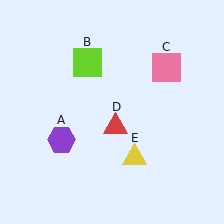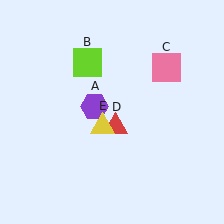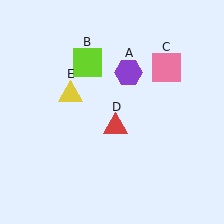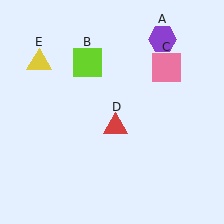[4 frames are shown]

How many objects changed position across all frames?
2 objects changed position: purple hexagon (object A), yellow triangle (object E).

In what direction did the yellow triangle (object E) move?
The yellow triangle (object E) moved up and to the left.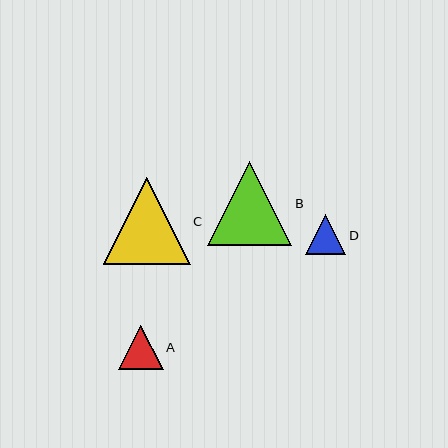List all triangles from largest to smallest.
From largest to smallest: C, B, A, D.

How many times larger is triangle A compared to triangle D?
Triangle A is approximately 1.1 times the size of triangle D.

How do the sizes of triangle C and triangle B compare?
Triangle C and triangle B are approximately the same size.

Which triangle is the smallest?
Triangle D is the smallest with a size of approximately 40 pixels.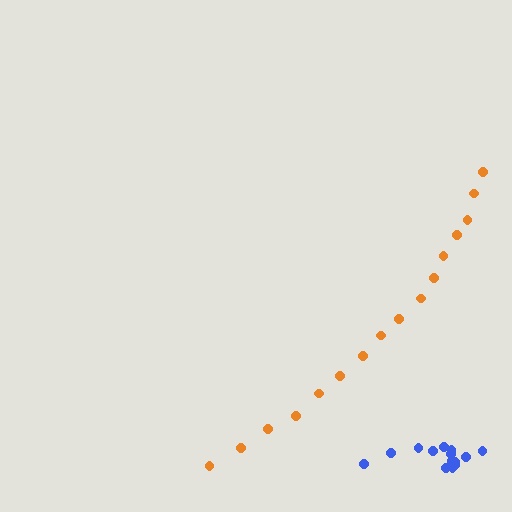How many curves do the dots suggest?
There are 2 distinct paths.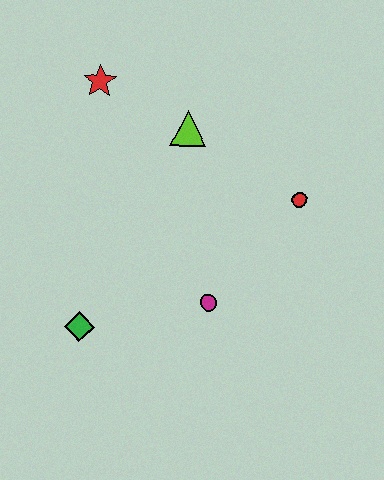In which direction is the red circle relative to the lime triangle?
The red circle is to the right of the lime triangle.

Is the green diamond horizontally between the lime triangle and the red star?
No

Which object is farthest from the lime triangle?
The green diamond is farthest from the lime triangle.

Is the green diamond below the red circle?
Yes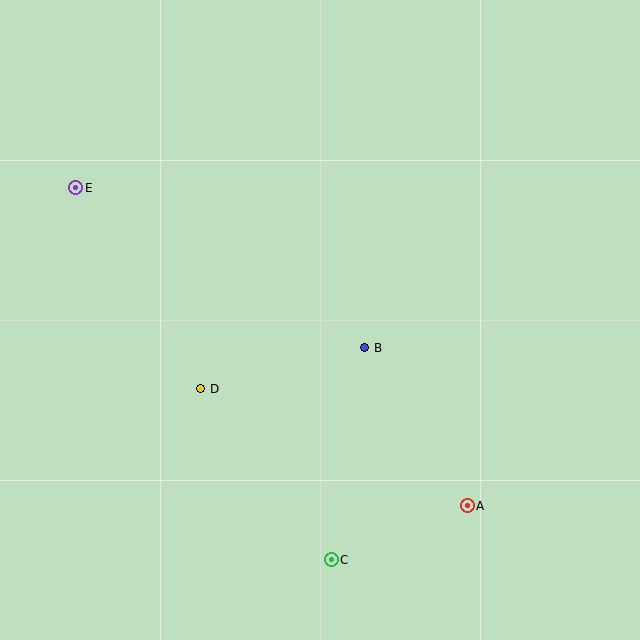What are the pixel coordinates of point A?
Point A is at (467, 506).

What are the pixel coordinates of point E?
Point E is at (76, 188).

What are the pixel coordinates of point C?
Point C is at (331, 560).